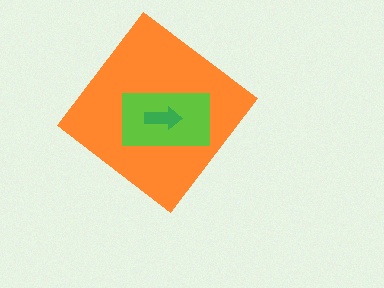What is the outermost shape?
The orange diamond.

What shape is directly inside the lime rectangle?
The green arrow.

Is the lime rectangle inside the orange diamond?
Yes.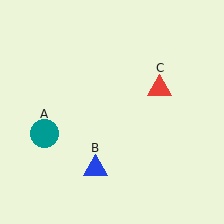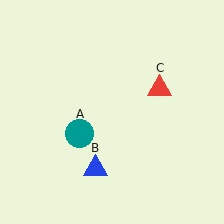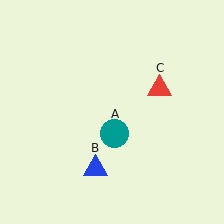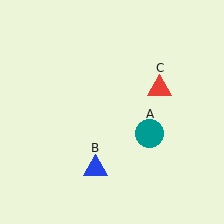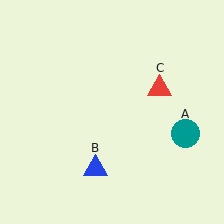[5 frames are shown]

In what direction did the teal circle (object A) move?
The teal circle (object A) moved right.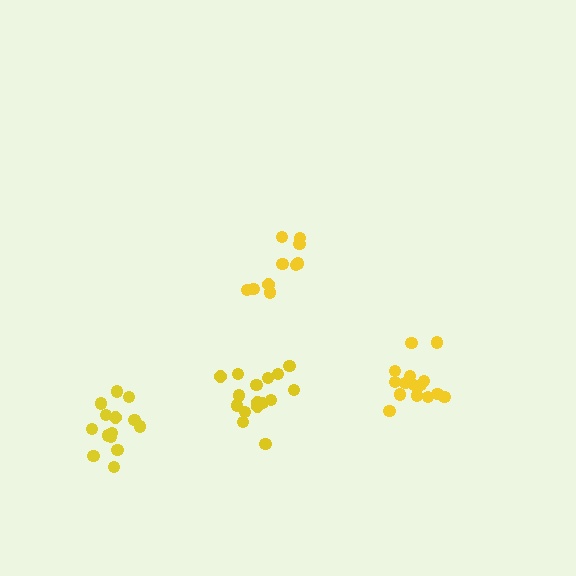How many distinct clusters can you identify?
There are 4 distinct clusters.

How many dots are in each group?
Group 1: 16 dots, Group 2: 10 dots, Group 3: 15 dots, Group 4: 14 dots (55 total).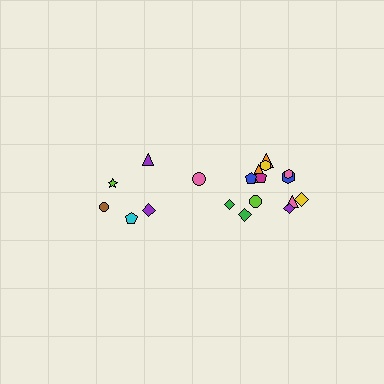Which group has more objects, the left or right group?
The right group.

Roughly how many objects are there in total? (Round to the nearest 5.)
Roughly 20 objects in total.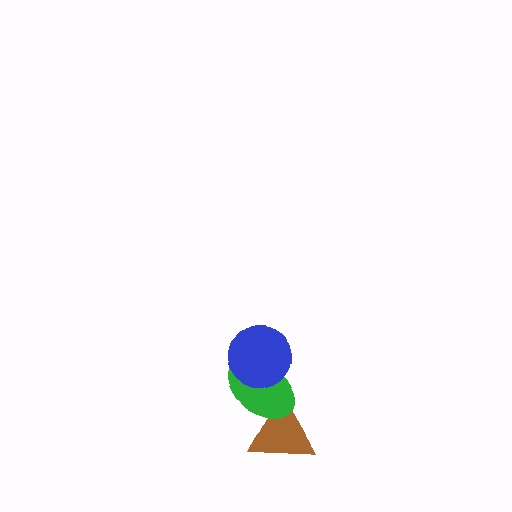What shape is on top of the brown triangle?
The green ellipse is on top of the brown triangle.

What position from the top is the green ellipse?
The green ellipse is 2nd from the top.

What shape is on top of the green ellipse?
The blue circle is on top of the green ellipse.